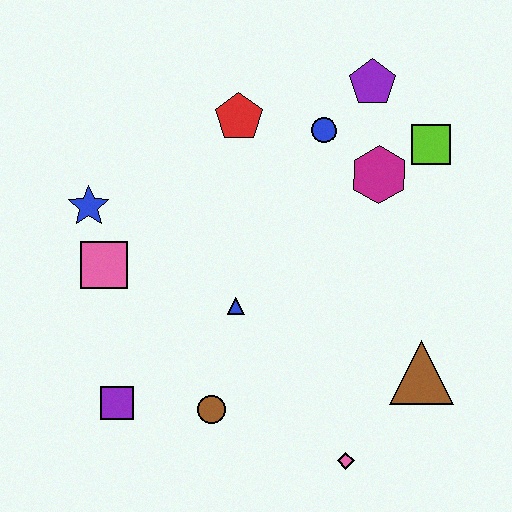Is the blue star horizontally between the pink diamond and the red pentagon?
No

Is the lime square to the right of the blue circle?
Yes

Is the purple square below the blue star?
Yes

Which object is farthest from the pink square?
The lime square is farthest from the pink square.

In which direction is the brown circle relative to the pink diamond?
The brown circle is to the left of the pink diamond.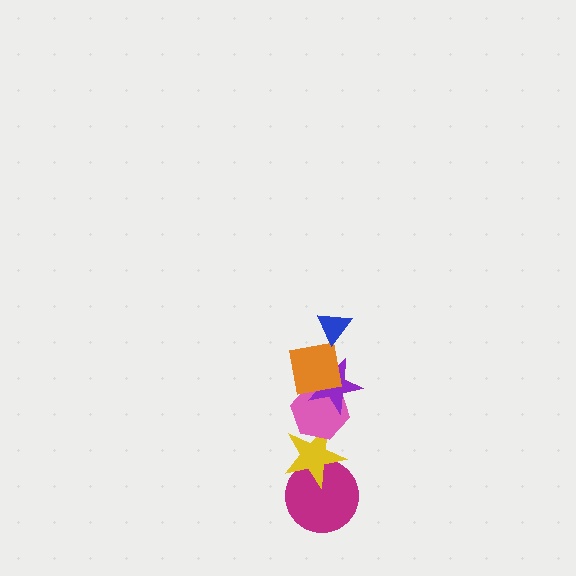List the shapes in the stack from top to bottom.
From top to bottom: the blue triangle, the orange square, the purple star, the pink hexagon, the yellow star, the magenta circle.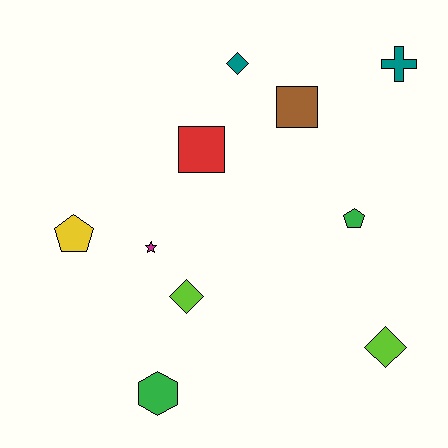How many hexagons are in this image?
There is 1 hexagon.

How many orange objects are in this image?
There are no orange objects.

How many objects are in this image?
There are 10 objects.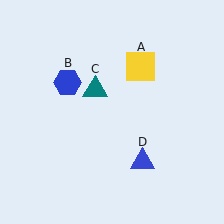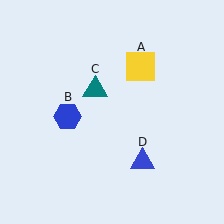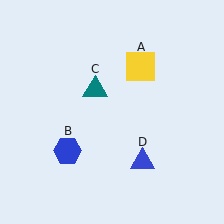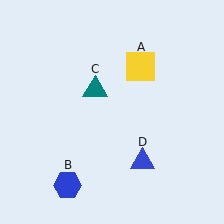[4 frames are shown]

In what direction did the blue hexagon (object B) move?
The blue hexagon (object B) moved down.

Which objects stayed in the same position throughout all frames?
Yellow square (object A) and teal triangle (object C) and blue triangle (object D) remained stationary.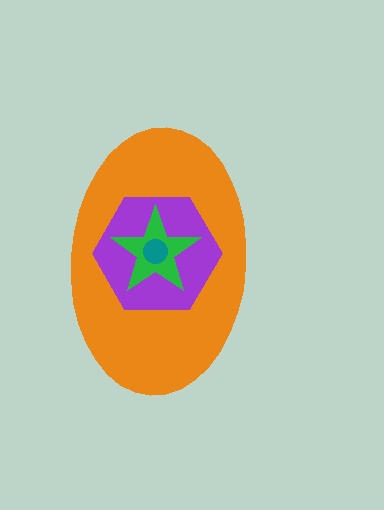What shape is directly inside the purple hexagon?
The green star.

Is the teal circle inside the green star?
Yes.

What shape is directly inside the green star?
The teal circle.